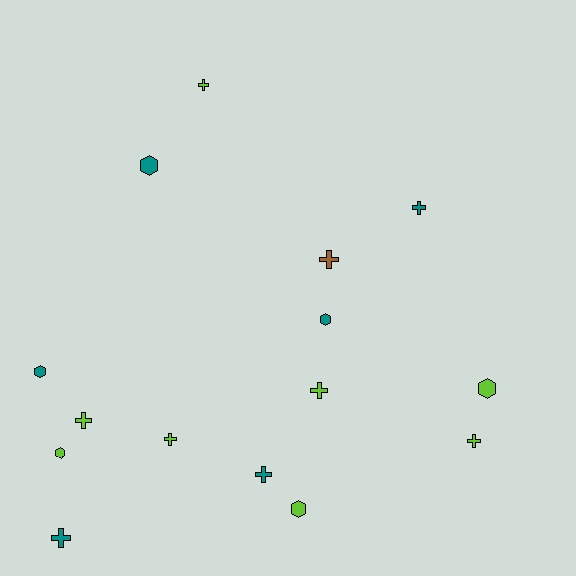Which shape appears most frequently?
Cross, with 9 objects.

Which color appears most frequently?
Lime, with 8 objects.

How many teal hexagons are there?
There are 3 teal hexagons.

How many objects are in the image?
There are 15 objects.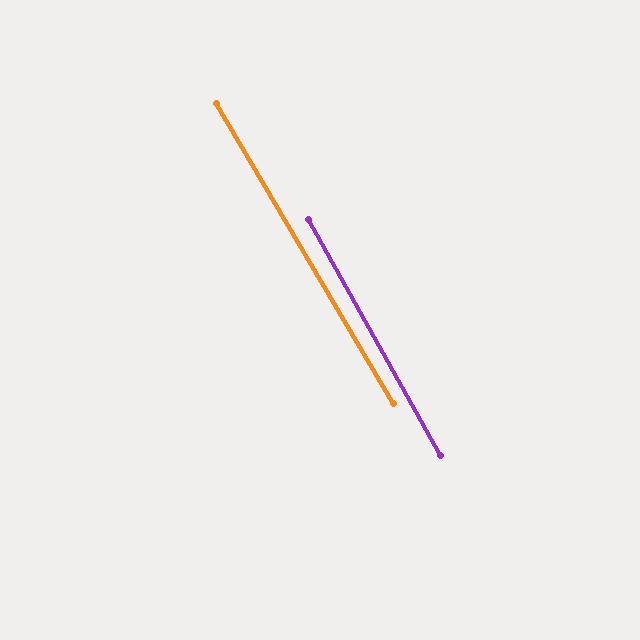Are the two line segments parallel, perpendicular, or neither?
Parallel — their directions differ by only 1.2°.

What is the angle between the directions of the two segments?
Approximately 1 degree.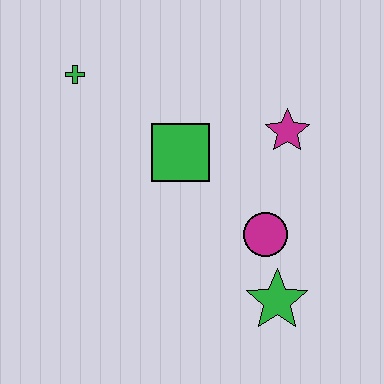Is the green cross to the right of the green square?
No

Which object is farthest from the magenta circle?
The green cross is farthest from the magenta circle.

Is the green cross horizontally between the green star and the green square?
No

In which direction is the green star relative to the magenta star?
The green star is below the magenta star.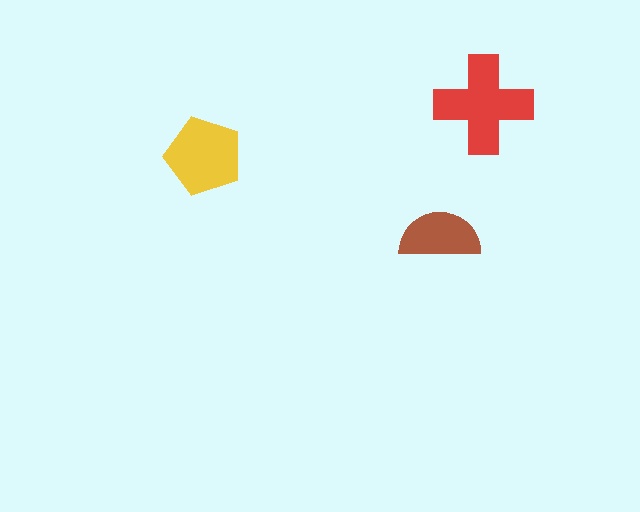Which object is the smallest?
The brown semicircle.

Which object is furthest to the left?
The yellow pentagon is leftmost.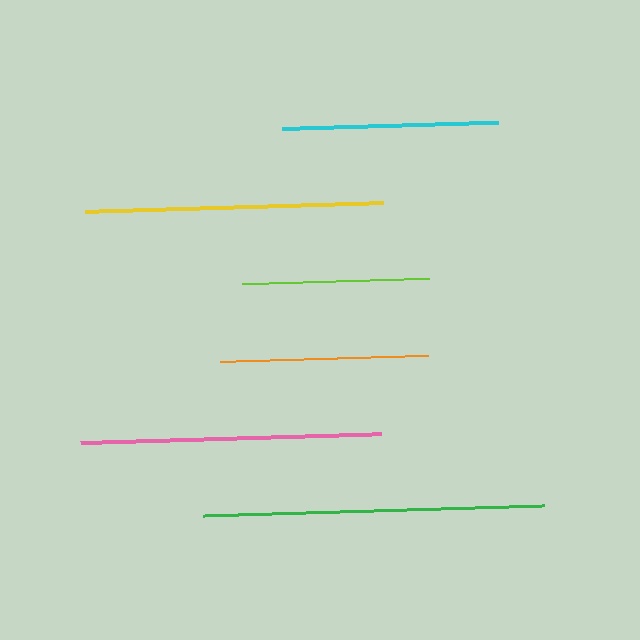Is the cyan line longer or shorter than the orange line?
The cyan line is longer than the orange line.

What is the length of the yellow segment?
The yellow segment is approximately 298 pixels long.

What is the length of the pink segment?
The pink segment is approximately 301 pixels long.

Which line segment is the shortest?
The lime line is the shortest at approximately 187 pixels.